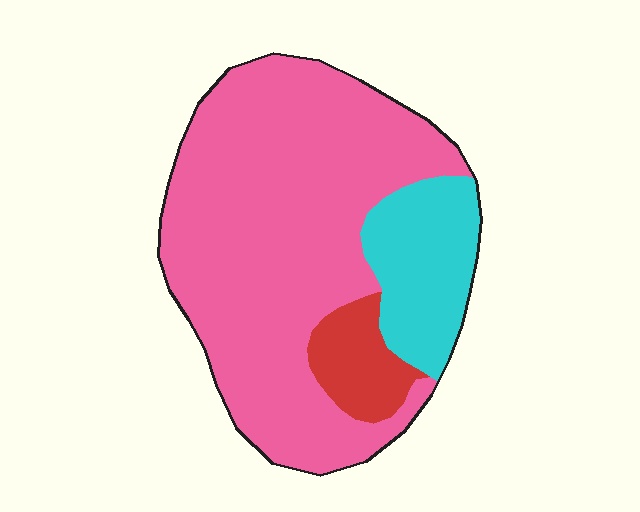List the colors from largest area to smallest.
From largest to smallest: pink, cyan, red.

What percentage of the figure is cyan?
Cyan covers 18% of the figure.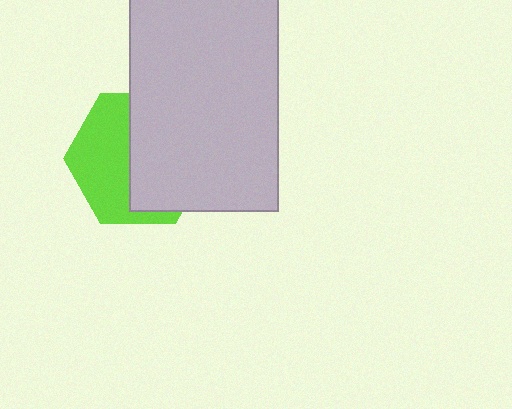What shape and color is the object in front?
The object in front is a light gray rectangle.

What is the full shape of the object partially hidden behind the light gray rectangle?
The partially hidden object is a lime hexagon.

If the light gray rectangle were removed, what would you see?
You would see the complete lime hexagon.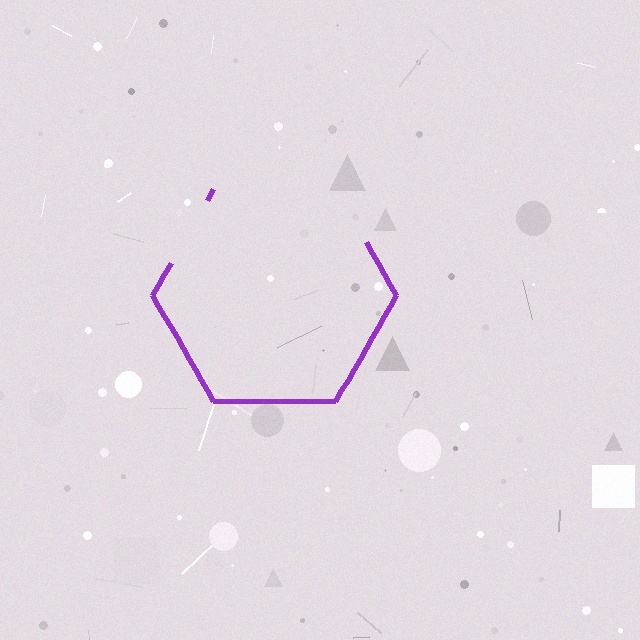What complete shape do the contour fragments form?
The contour fragments form a hexagon.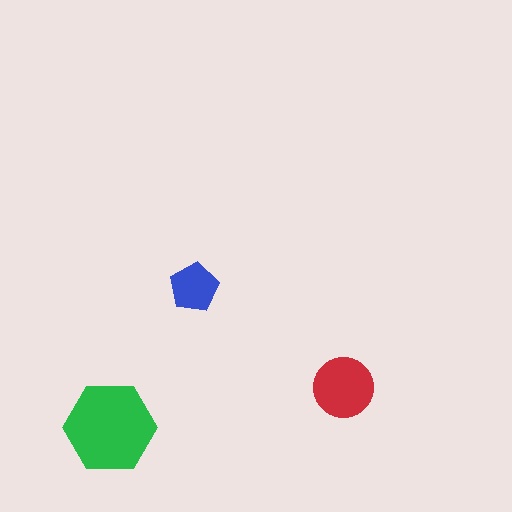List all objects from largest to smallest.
The green hexagon, the red circle, the blue pentagon.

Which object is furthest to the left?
The green hexagon is leftmost.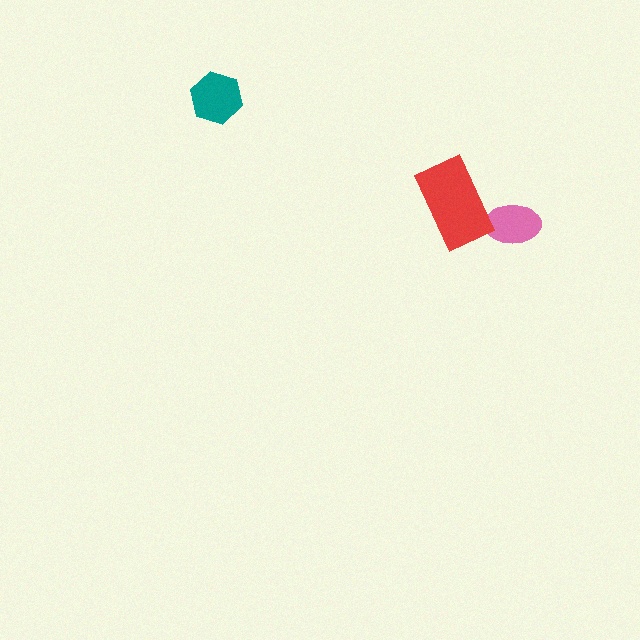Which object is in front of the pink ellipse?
The red rectangle is in front of the pink ellipse.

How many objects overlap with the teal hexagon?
0 objects overlap with the teal hexagon.